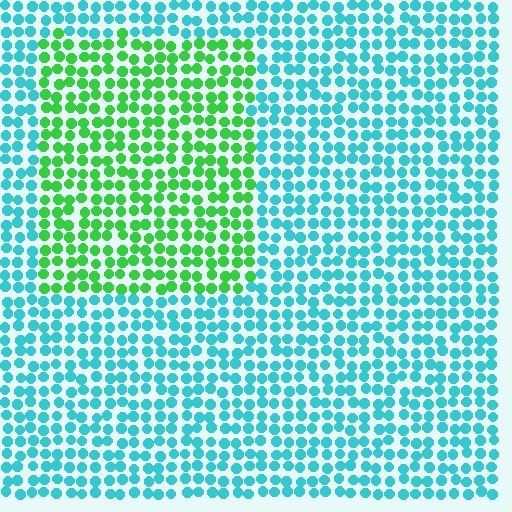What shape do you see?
I see a rectangle.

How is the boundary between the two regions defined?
The boundary is defined purely by a slight shift in hue (about 58 degrees). Spacing, size, and orientation are identical on both sides.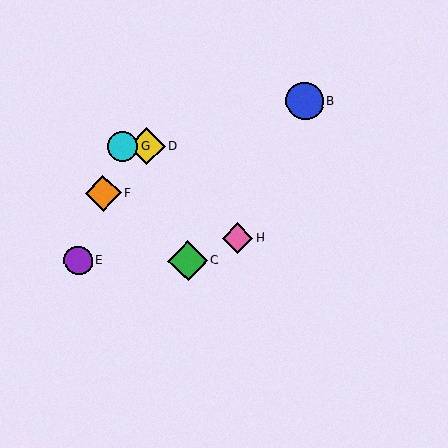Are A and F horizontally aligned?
No, A is at y≈147 and F is at y≈193.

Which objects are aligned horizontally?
Objects A, D, G are aligned horizontally.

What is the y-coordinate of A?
Object A is at y≈147.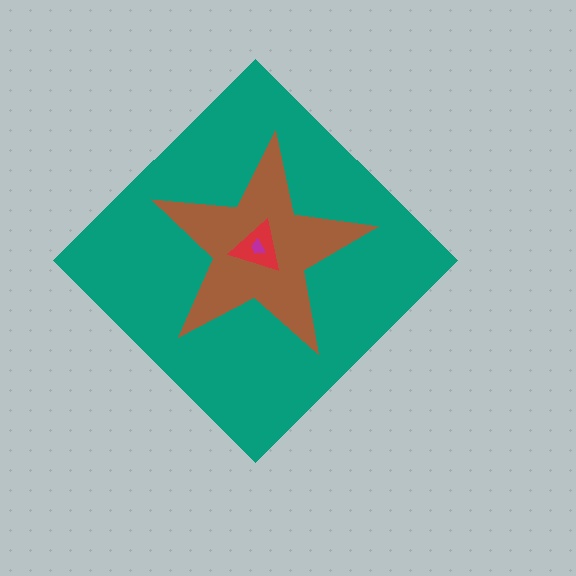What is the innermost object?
The magenta trapezoid.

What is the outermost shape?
The teal diamond.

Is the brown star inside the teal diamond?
Yes.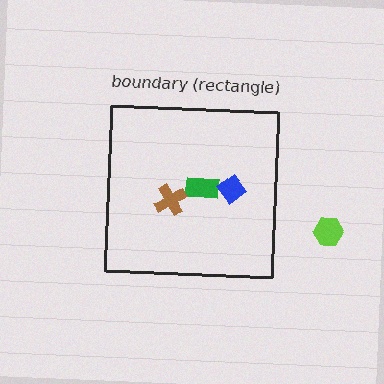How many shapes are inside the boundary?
3 inside, 1 outside.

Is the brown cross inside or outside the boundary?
Inside.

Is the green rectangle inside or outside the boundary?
Inside.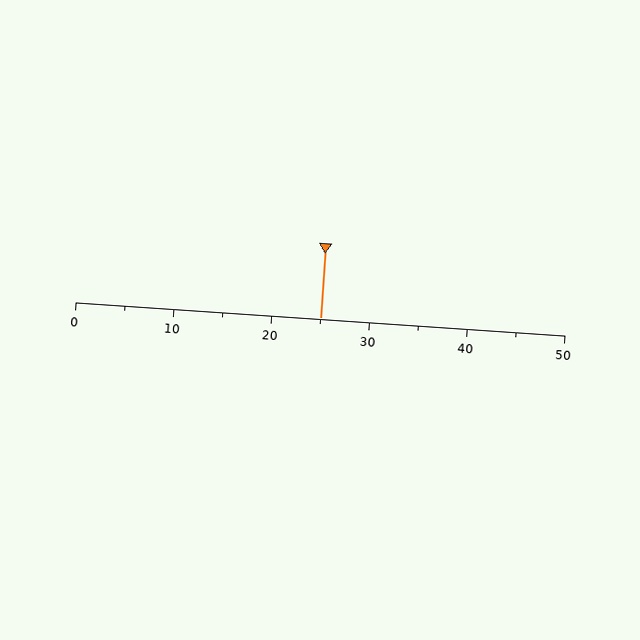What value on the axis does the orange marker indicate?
The marker indicates approximately 25.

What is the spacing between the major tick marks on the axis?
The major ticks are spaced 10 apart.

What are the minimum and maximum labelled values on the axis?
The axis runs from 0 to 50.